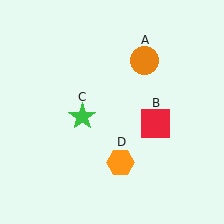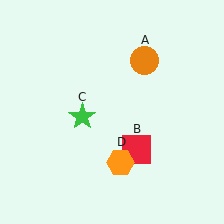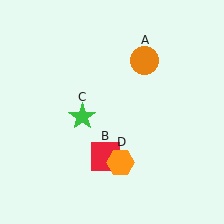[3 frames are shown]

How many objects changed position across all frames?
1 object changed position: red square (object B).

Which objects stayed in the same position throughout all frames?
Orange circle (object A) and green star (object C) and orange hexagon (object D) remained stationary.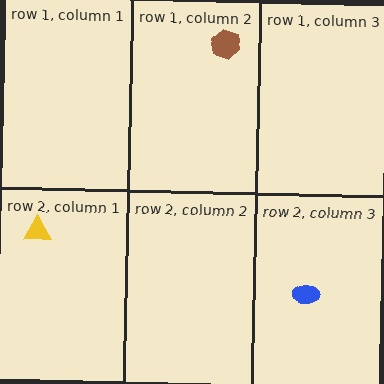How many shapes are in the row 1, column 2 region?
1.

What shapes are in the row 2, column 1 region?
The yellow triangle.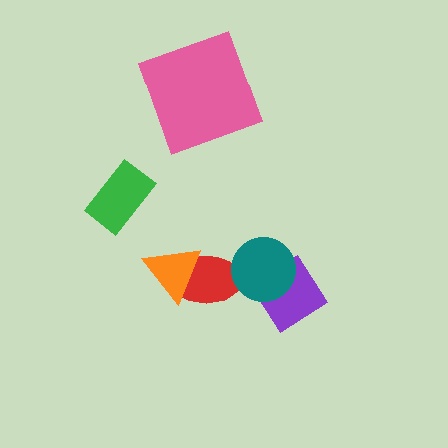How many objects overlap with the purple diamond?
1 object overlaps with the purple diamond.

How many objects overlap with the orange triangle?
1 object overlaps with the orange triangle.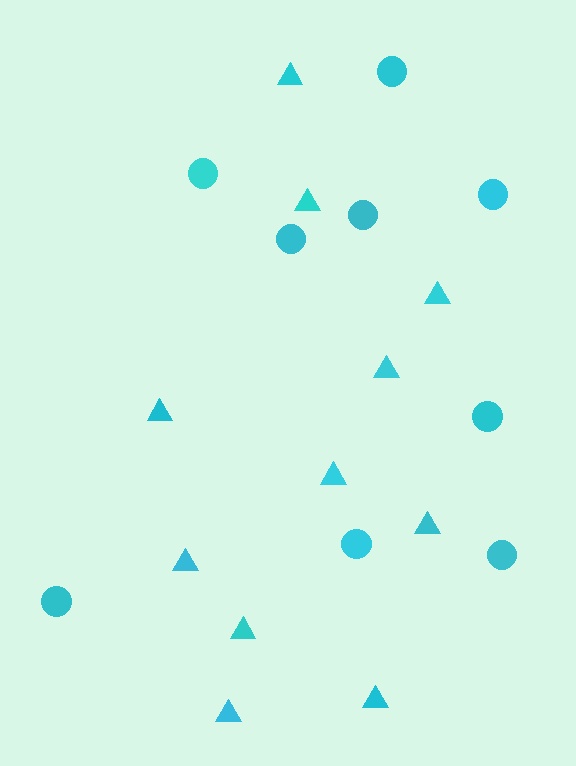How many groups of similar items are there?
There are 2 groups: one group of circles (9) and one group of triangles (11).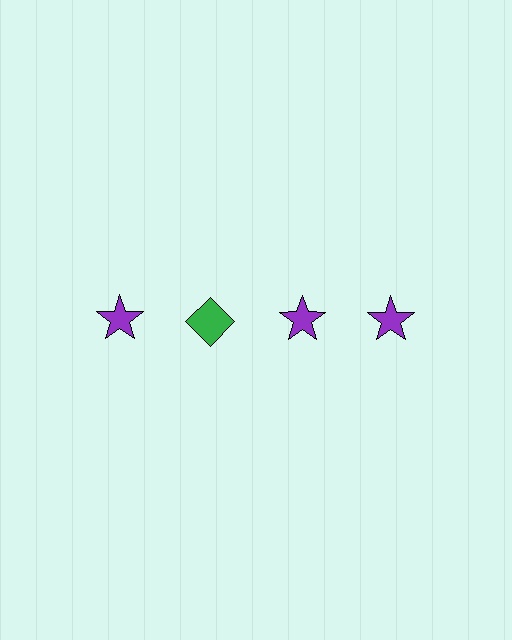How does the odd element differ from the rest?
It differs in both color (green instead of purple) and shape (diamond instead of star).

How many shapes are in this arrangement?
There are 4 shapes arranged in a grid pattern.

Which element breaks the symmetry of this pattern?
The green diamond in the top row, second from left column breaks the symmetry. All other shapes are purple stars.